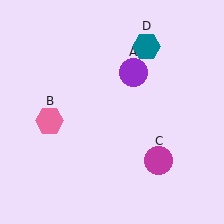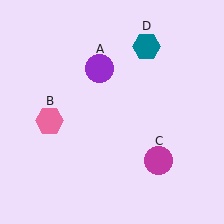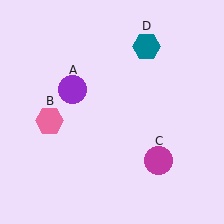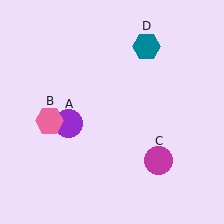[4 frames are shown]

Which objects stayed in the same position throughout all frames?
Pink hexagon (object B) and magenta circle (object C) and teal hexagon (object D) remained stationary.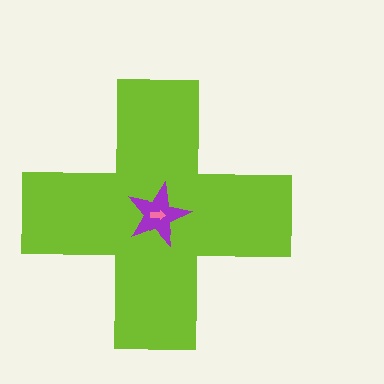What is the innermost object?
The pink arrow.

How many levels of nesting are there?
3.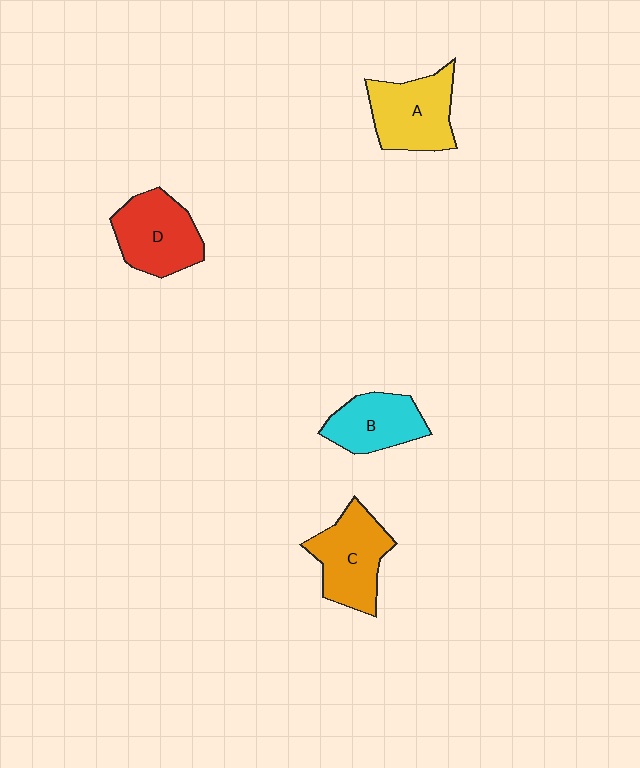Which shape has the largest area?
Shape C (orange).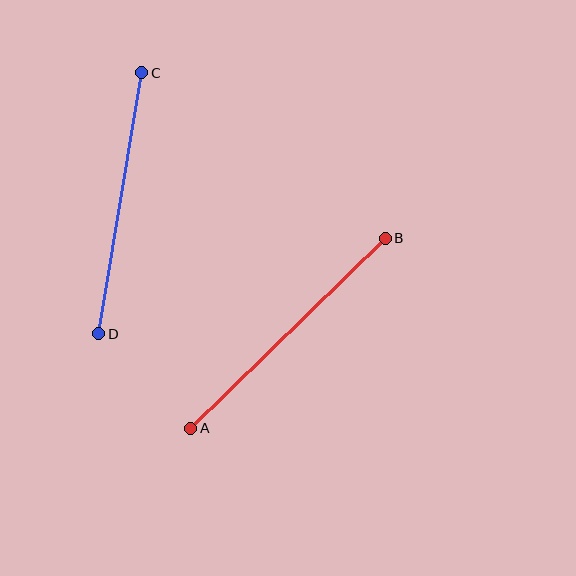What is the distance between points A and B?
The distance is approximately 272 pixels.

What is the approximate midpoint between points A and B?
The midpoint is at approximately (288, 333) pixels.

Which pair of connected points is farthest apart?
Points A and B are farthest apart.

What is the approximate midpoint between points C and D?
The midpoint is at approximately (120, 203) pixels.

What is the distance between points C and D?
The distance is approximately 264 pixels.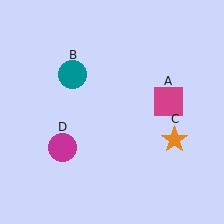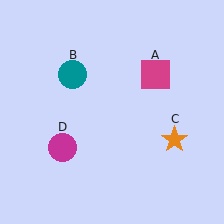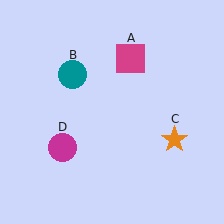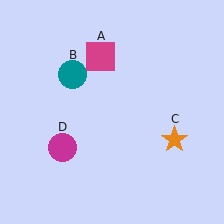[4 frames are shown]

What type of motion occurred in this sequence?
The magenta square (object A) rotated counterclockwise around the center of the scene.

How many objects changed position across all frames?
1 object changed position: magenta square (object A).